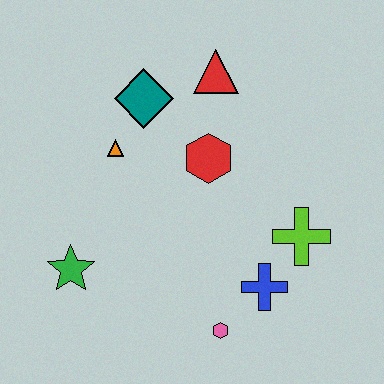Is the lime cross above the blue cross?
Yes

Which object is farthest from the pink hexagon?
The red triangle is farthest from the pink hexagon.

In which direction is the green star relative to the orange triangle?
The green star is below the orange triangle.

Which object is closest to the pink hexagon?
The blue cross is closest to the pink hexagon.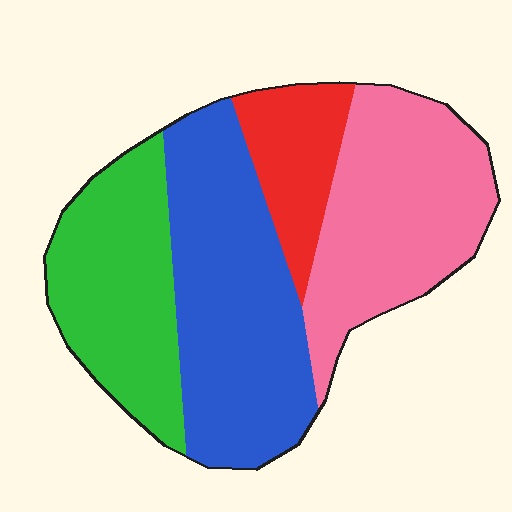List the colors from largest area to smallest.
From largest to smallest: blue, pink, green, red.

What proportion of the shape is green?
Green takes up about one quarter (1/4) of the shape.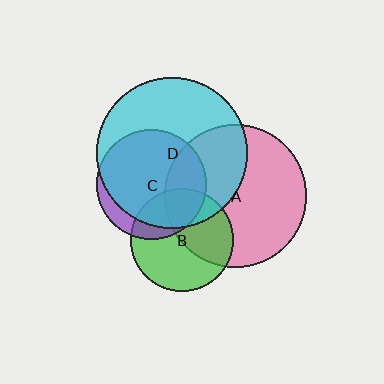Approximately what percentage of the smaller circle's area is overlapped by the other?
Approximately 85%.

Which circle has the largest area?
Circle D (cyan).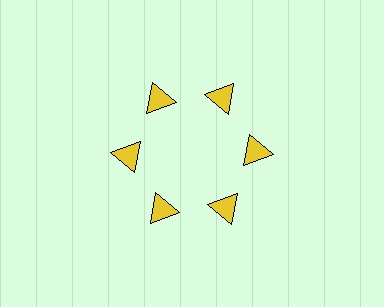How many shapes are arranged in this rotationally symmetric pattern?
There are 6 shapes, arranged in 6 groups of 1.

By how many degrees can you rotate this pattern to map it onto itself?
The pattern maps onto itself every 60 degrees of rotation.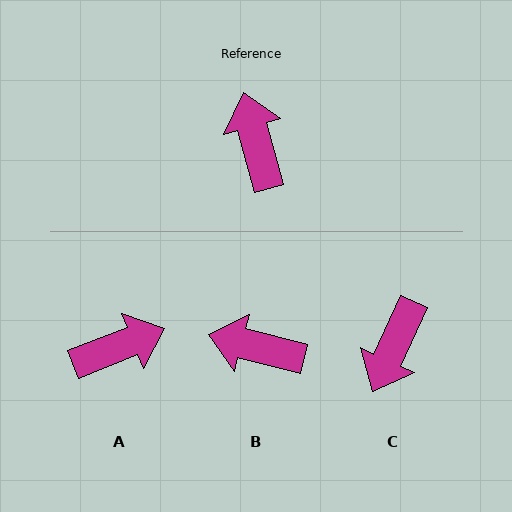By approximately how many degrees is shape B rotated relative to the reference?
Approximately 61 degrees counter-clockwise.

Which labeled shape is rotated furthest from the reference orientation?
C, about 141 degrees away.